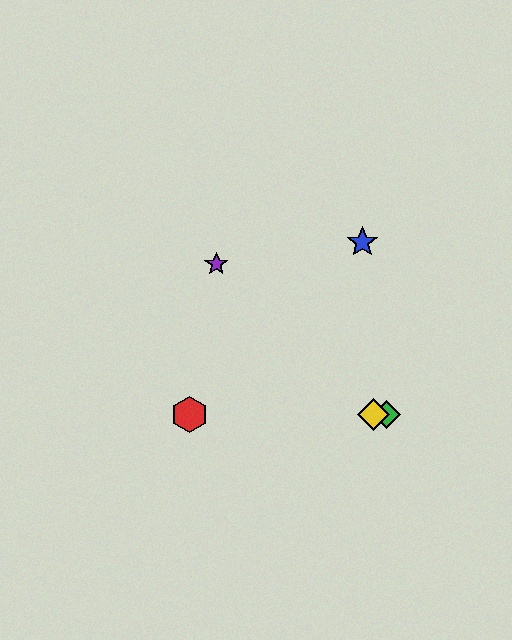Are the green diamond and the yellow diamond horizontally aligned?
Yes, both are at y≈415.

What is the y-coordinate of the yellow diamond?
The yellow diamond is at y≈415.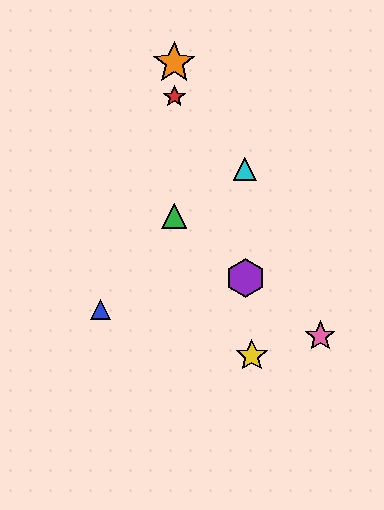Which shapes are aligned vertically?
The red star, the green triangle, the orange star are aligned vertically.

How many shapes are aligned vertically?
3 shapes (the red star, the green triangle, the orange star) are aligned vertically.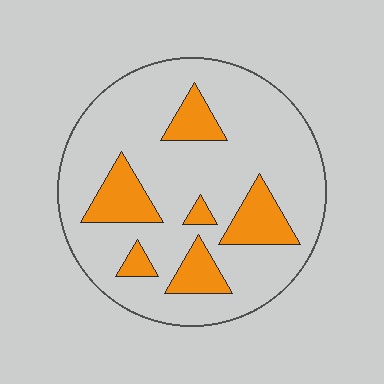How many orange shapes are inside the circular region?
6.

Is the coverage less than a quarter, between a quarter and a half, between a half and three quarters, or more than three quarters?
Less than a quarter.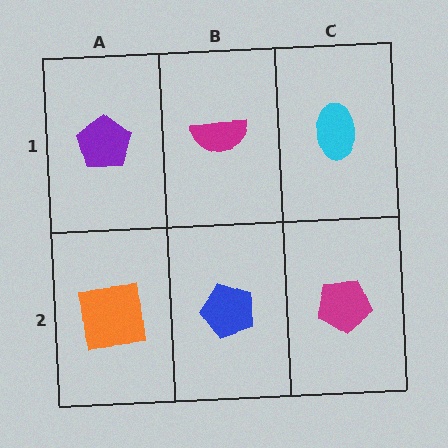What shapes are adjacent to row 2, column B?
A magenta semicircle (row 1, column B), an orange square (row 2, column A), a magenta pentagon (row 2, column C).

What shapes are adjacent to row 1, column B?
A blue pentagon (row 2, column B), a purple pentagon (row 1, column A), a cyan ellipse (row 1, column C).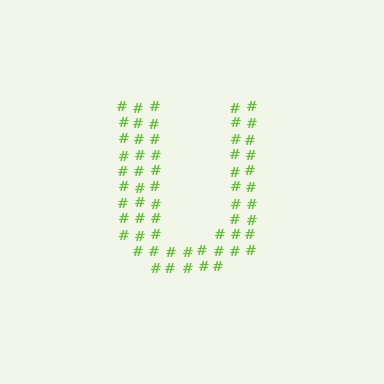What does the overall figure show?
The overall figure shows the letter U.